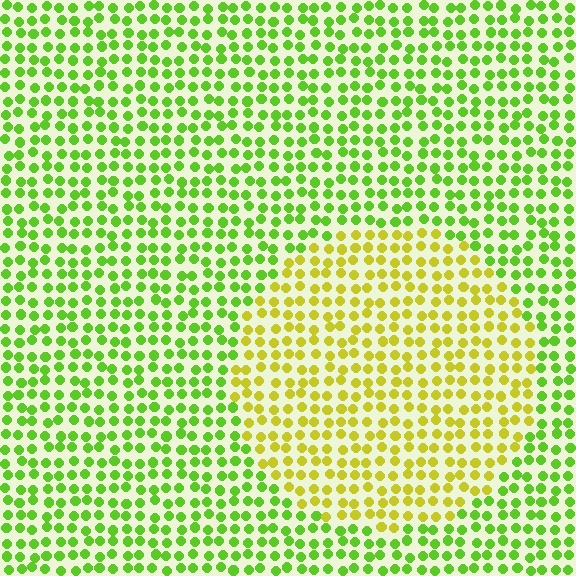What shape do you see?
I see a circle.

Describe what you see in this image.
The image is filled with small lime elements in a uniform arrangement. A circle-shaped region is visible where the elements are tinted to a slightly different hue, forming a subtle color boundary.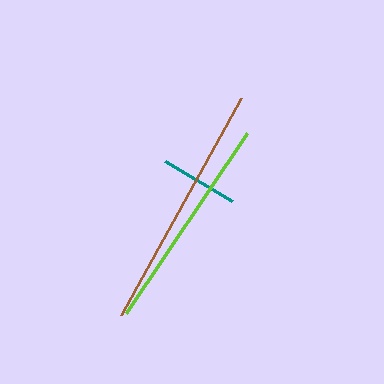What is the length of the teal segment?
The teal segment is approximately 78 pixels long.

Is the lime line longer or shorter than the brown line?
The brown line is longer than the lime line.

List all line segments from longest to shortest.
From longest to shortest: brown, lime, teal.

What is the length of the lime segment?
The lime segment is approximately 217 pixels long.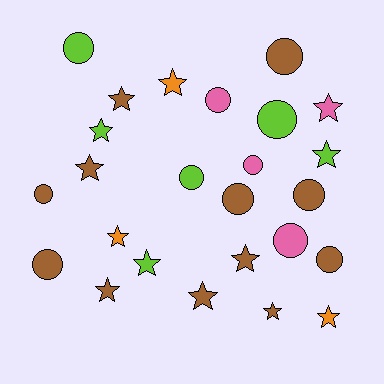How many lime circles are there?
There are 3 lime circles.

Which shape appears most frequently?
Star, with 13 objects.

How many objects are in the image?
There are 25 objects.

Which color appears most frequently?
Brown, with 12 objects.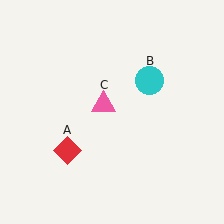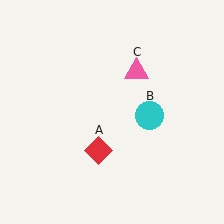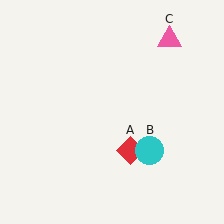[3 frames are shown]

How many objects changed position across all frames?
3 objects changed position: red diamond (object A), cyan circle (object B), pink triangle (object C).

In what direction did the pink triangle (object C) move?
The pink triangle (object C) moved up and to the right.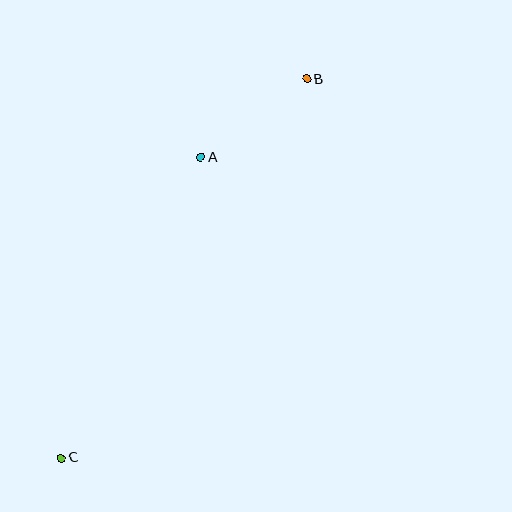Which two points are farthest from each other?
Points B and C are farthest from each other.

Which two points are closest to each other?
Points A and B are closest to each other.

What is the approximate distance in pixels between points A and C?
The distance between A and C is approximately 331 pixels.